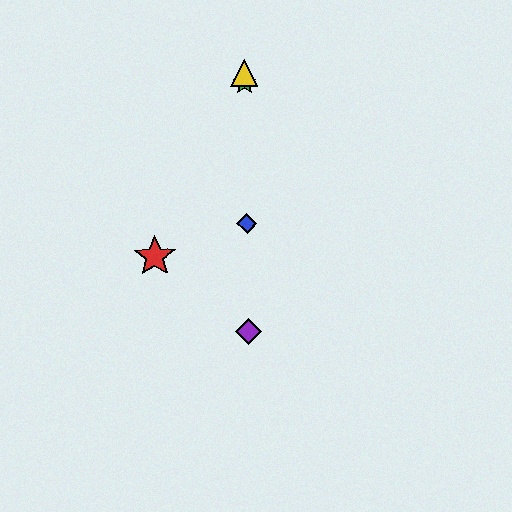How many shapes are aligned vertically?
4 shapes (the blue diamond, the green star, the yellow triangle, the purple diamond) are aligned vertically.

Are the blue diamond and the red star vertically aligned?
No, the blue diamond is at x≈247 and the red star is at x≈155.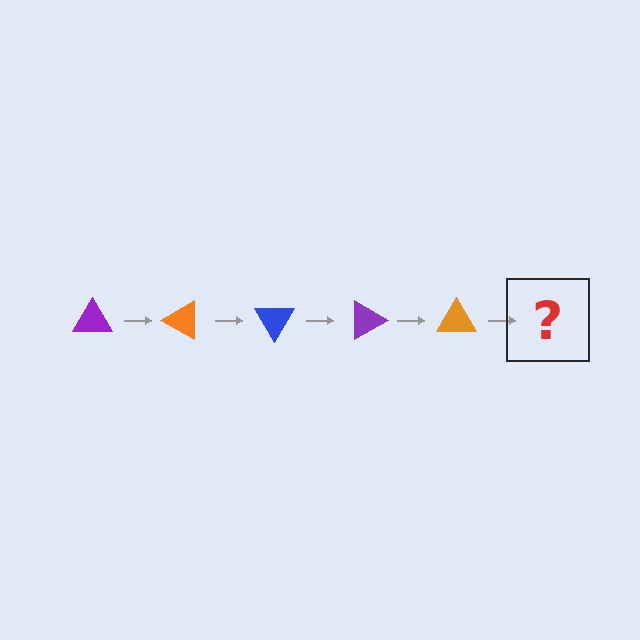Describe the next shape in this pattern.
It should be a blue triangle, rotated 150 degrees from the start.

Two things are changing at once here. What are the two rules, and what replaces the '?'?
The two rules are that it rotates 30 degrees each step and the color cycles through purple, orange, and blue. The '?' should be a blue triangle, rotated 150 degrees from the start.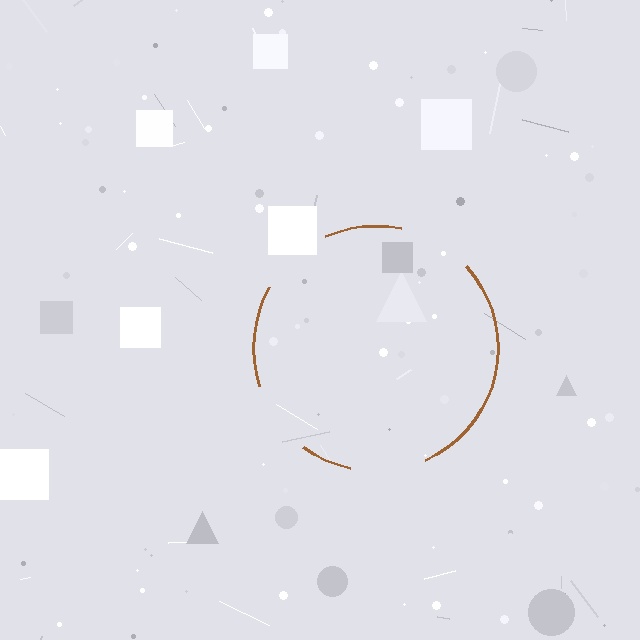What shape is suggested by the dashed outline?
The dashed outline suggests a circle.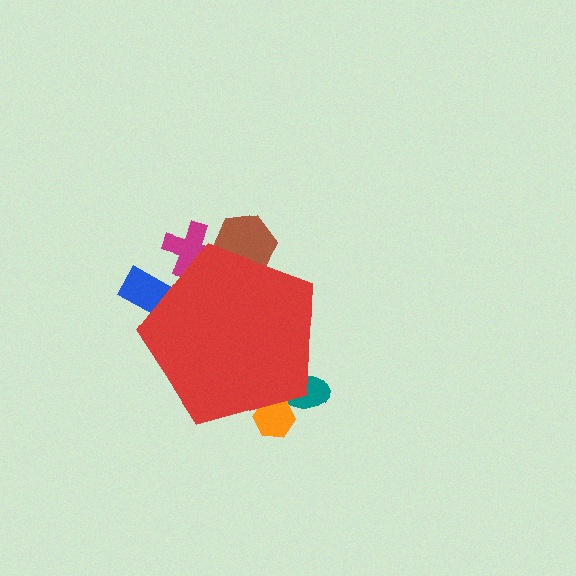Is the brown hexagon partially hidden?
Yes, the brown hexagon is partially hidden behind the red pentagon.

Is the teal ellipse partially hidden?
Yes, the teal ellipse is partially hidden behind the red pentagon.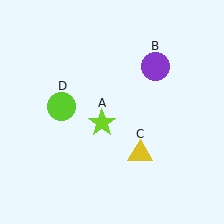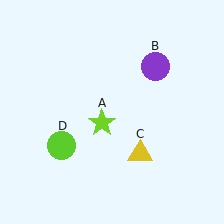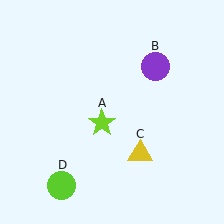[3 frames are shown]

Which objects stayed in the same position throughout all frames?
Lime star (object A) and purple circle (object B) and yellow triangle (object C) remained stationary.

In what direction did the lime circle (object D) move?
The lime circle (object D) moved down.